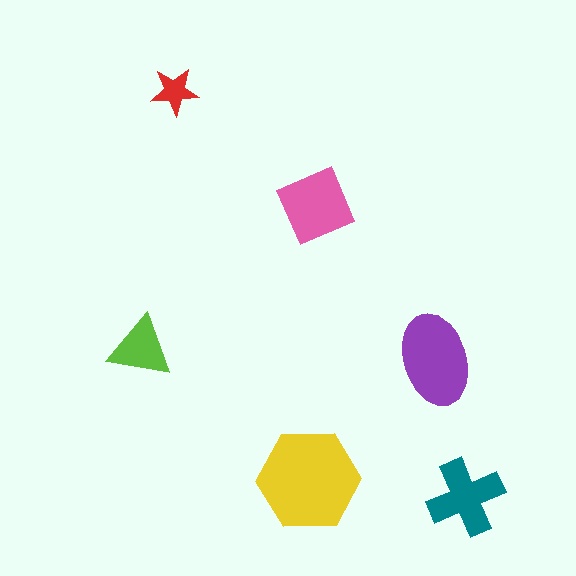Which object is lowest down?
The teal cross is bottommost.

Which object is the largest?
The yellow hexagon.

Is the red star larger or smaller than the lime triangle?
Smaller.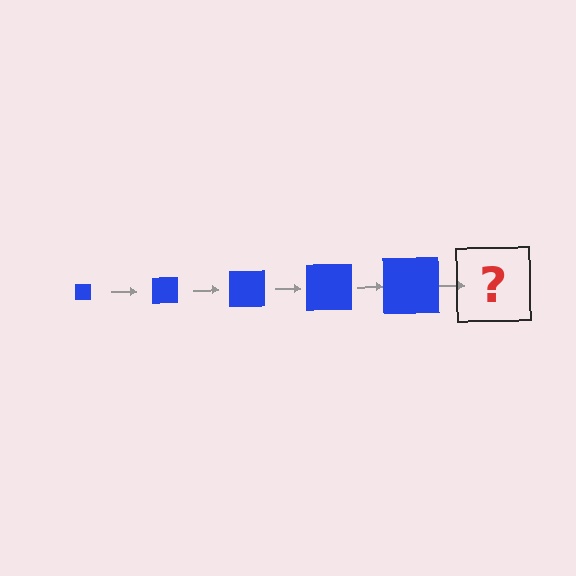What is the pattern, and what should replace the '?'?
The pattern is that the square gets progressively larger each step. The '?' should be a blue square, larger than the previous one.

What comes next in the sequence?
The next element should be a blue square, larger than the previous one.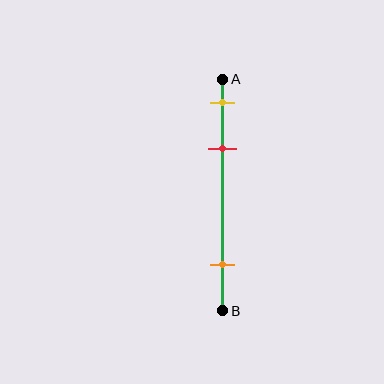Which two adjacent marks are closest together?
The yellow and red marks are the closest adjacent pair.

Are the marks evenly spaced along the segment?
No, the marks are not evenly spaced.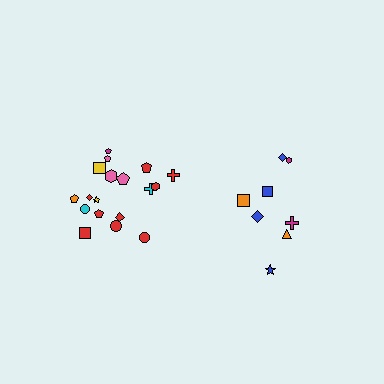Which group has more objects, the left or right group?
The left group.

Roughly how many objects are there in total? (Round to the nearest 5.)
Roughly 25 objects in total.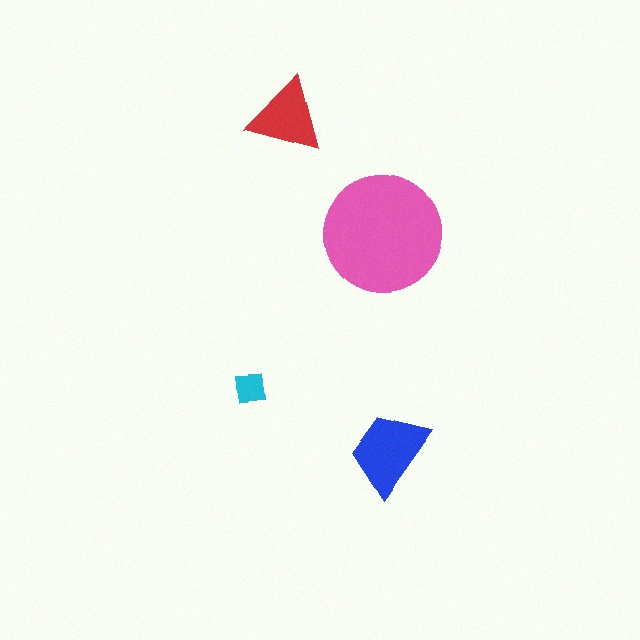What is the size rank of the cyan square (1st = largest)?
4th.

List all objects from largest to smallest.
The pink circle, the blue trapezoid, the red triangle, the cyan square.